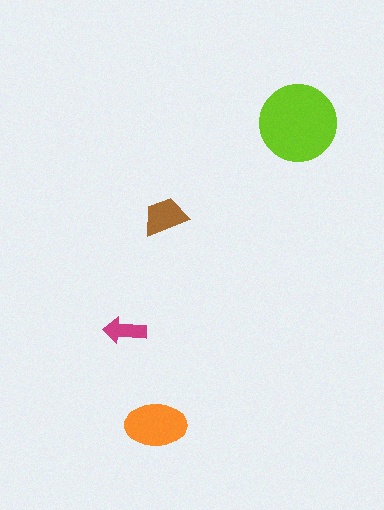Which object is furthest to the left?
The magenta arrow is leftmost.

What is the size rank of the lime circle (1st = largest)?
1st.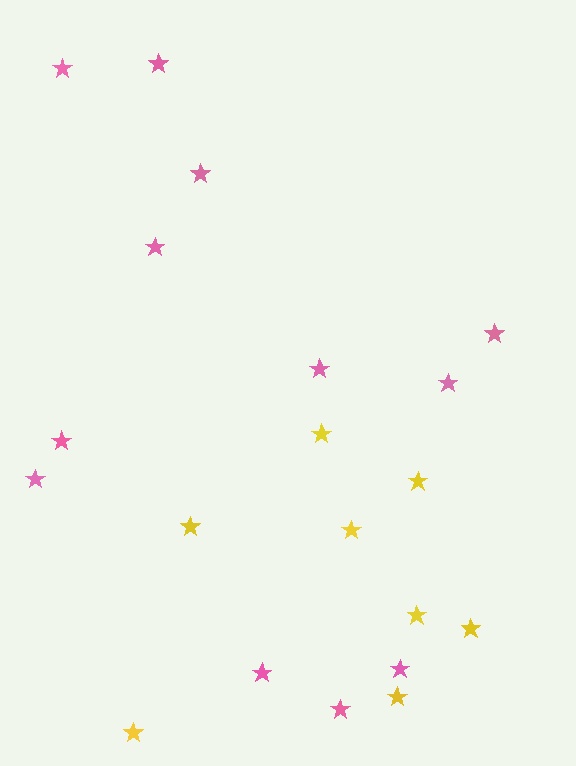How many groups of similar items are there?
There are 2 groups: one group of yellow stars (8) and one group of pink stars (12).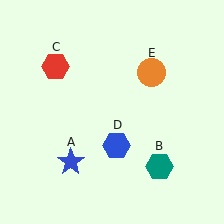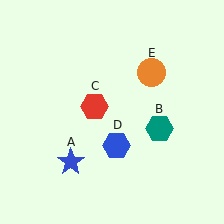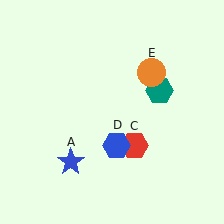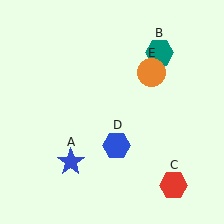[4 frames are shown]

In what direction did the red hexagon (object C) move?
The red hexagon (object C) moved down and to the right.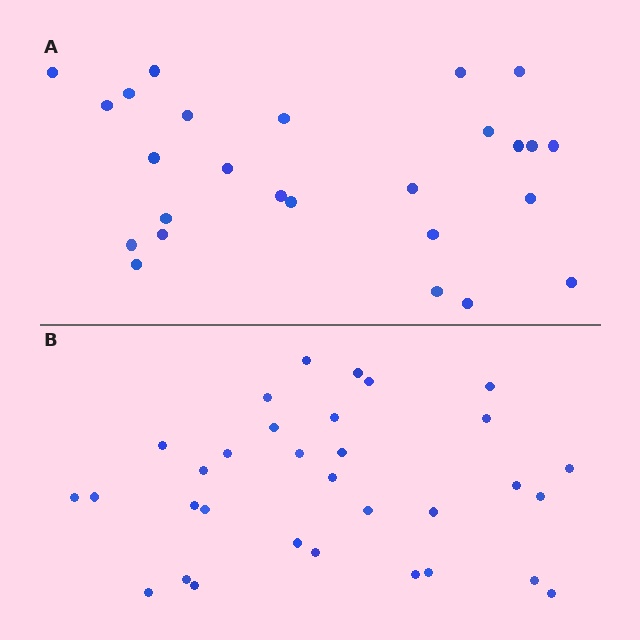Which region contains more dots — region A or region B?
Region B (the bottom region) has more dots.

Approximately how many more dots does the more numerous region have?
Region B has about 6 more dots than region A.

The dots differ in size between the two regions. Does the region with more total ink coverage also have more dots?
No. Region A has more total ink coverage because its dots are larger, but region B actually contains more individual dots. Total area can be misleading — the number of items is what matters here.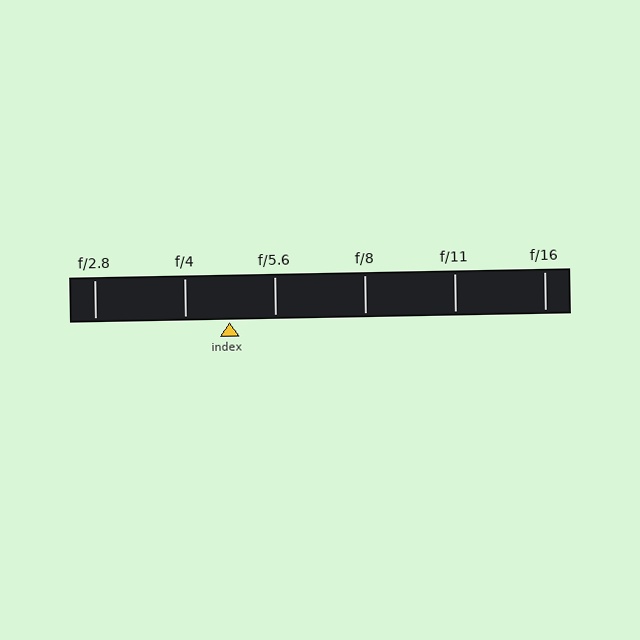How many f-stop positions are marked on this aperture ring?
There are 6 f-stop positions marked.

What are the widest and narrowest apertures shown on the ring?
The widest aperture shown is f/2.8 and the narrowest is f/16.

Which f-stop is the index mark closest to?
The index mark is closest to f/4.